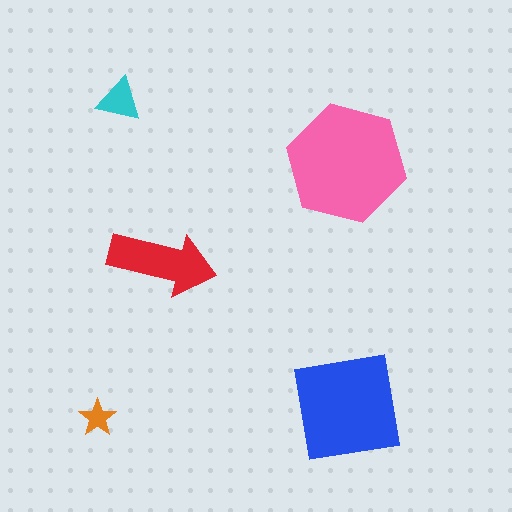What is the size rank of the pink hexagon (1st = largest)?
1st.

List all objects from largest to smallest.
The pink hexagon, the blue square, the red arrow, the cyan triangle, the orange star.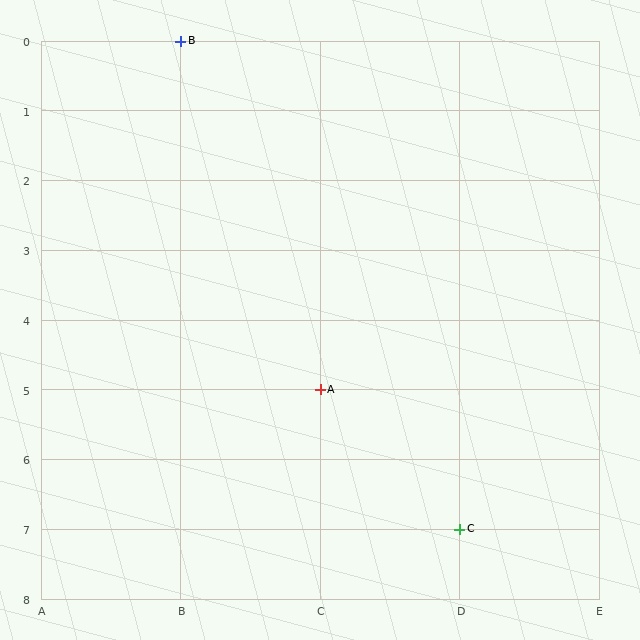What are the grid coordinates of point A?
Point A is at grid coordinates (C, 5).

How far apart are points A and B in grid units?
Points A and B are 1 column and 5 rows apart (about 5.1 grid units diagonally).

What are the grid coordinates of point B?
Point B is at grid coordinates (B, 0).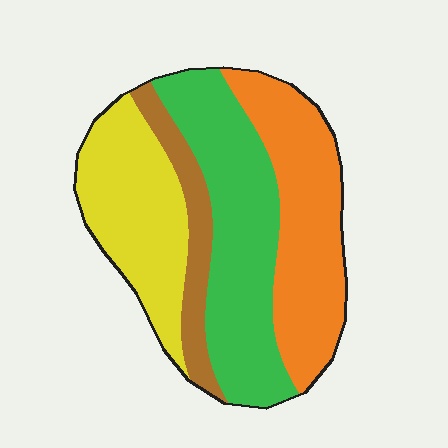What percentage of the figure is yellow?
Yellow covers about 25% of the figure.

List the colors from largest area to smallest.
From largest to smallest: green, orange, yellow, brown.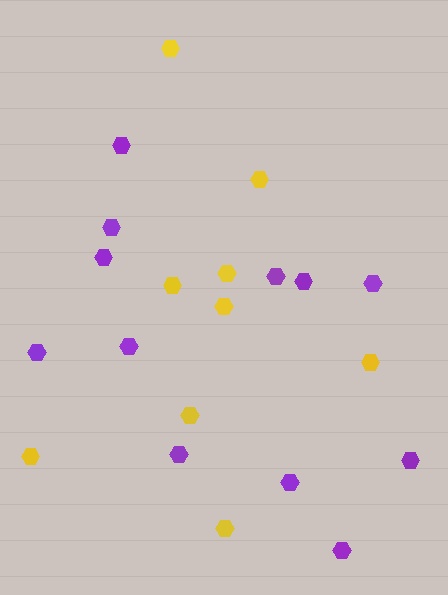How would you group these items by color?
There are 2 groups: one group of yellow hexagons (9) and one group of purple hexagons (12).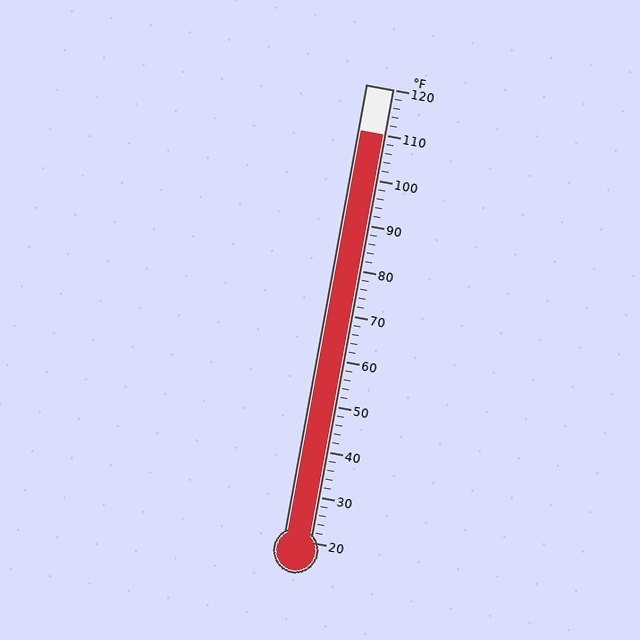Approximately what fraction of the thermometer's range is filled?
The thermometer is filled to approximately 90% of its range.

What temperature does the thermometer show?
The thermometer shows approximately 110°F.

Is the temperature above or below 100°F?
The temperature is above 100°F.